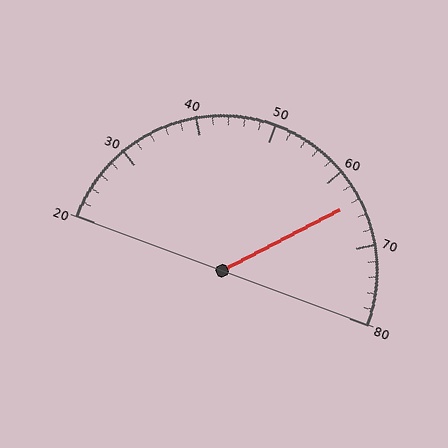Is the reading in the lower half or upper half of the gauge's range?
The reading is in the upper half of the range (20 to 80).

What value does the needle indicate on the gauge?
The needle indicates approximately 64.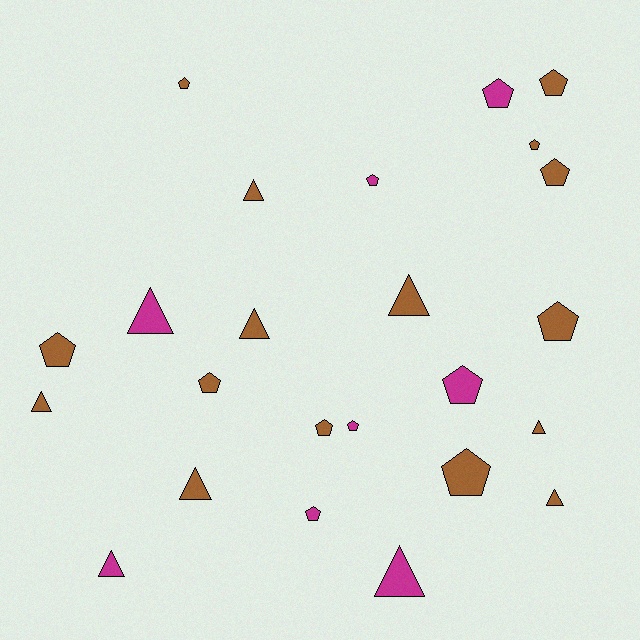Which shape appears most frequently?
Pentagon, with 14 objects.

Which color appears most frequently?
Brown, with 16 objects.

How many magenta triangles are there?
There are 3 magenta triangles.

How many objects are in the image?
There are 24 objects.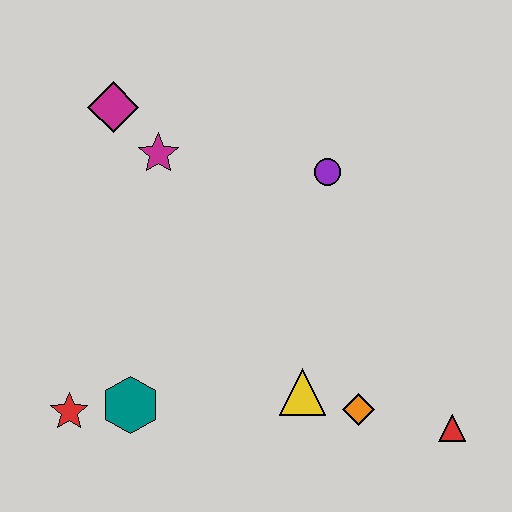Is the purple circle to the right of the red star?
Yes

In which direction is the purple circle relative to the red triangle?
The purple circle is above the red triangle.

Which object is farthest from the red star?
The red triangle is farthest from the red star.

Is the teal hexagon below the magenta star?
Yes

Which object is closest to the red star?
The teal hexagon is closest to the red star.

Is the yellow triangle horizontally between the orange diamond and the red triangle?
No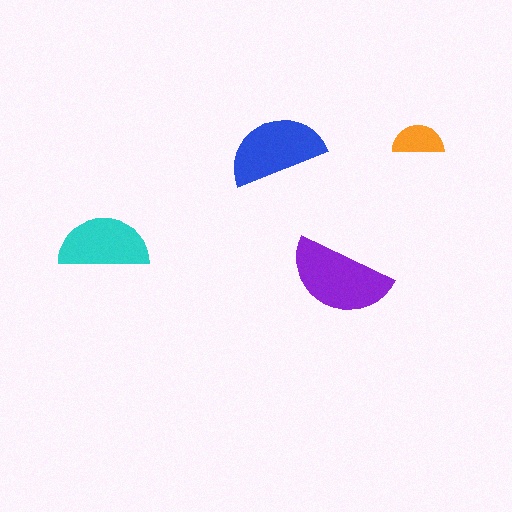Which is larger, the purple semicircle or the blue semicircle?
The purple one.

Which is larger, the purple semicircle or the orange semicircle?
The purple one.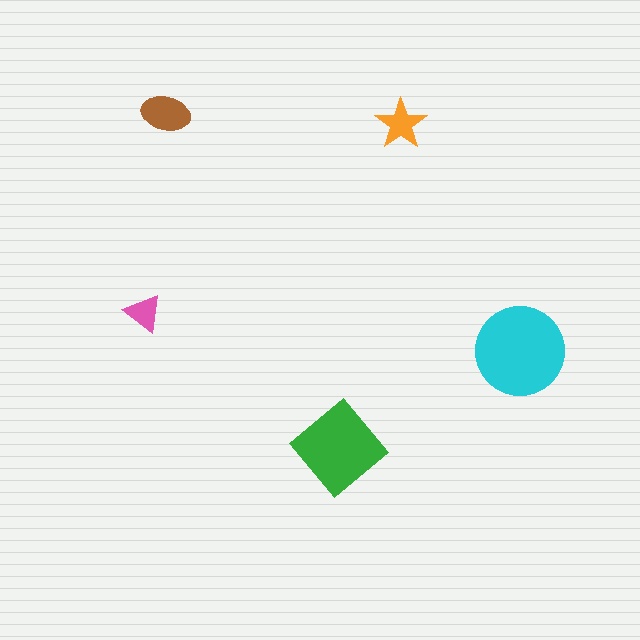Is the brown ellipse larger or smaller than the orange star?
Larger.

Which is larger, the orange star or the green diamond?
The green diamond.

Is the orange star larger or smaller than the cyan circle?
Smaller.